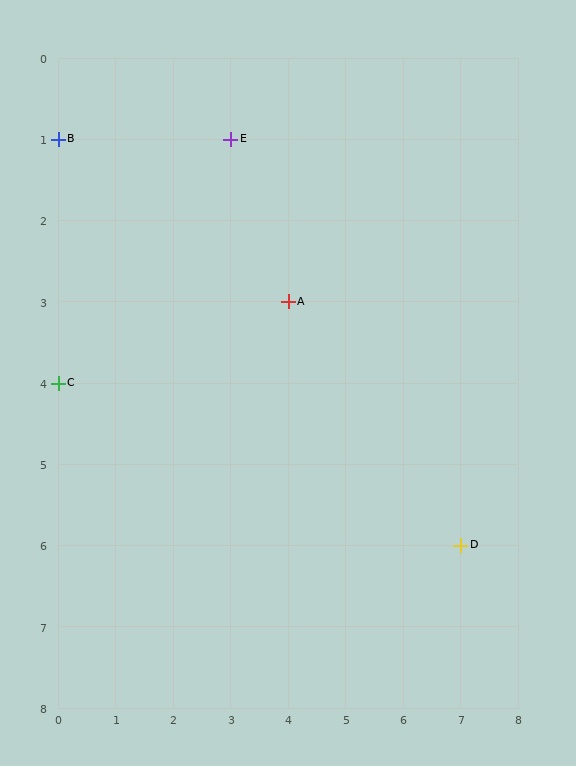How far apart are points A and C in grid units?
Points A and C are 4 columns and 1 row apart (about 4.1 grid units diagonally).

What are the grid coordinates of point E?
Point E is at grid coordinates (3, 1).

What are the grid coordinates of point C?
Point C is at grid coordinates (0, 4).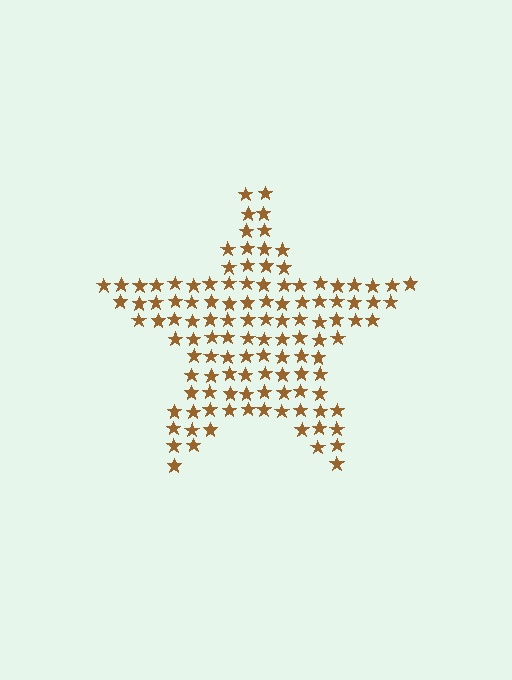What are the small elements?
The small elements are stars.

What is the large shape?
The large shape is a star.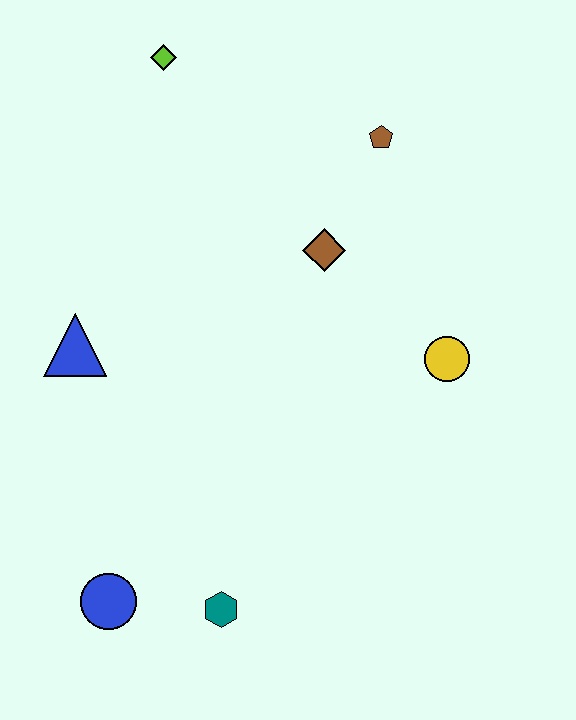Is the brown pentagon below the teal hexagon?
No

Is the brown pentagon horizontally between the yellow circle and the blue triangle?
Yes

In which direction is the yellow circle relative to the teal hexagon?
The yellow circle is above the teal hexagon.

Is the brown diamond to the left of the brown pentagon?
Yes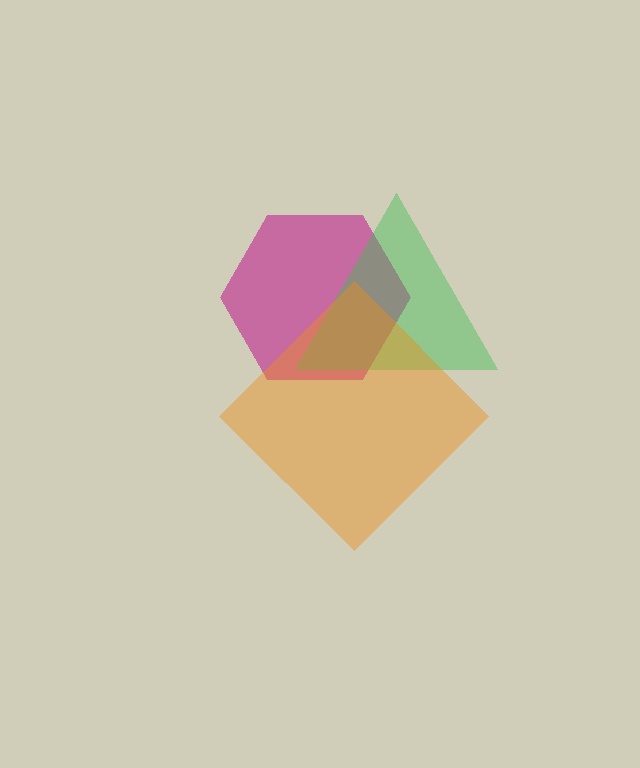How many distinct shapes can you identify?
There are 3 distinct shapes: a magenta hexagon, a green triangle, an orange diamond.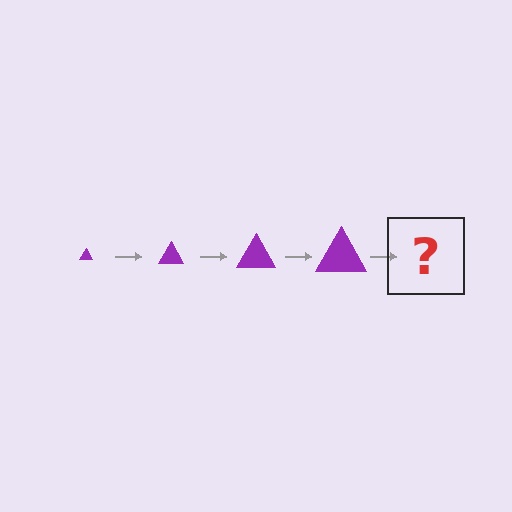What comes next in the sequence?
The next element should be a purple triangle, larger than the previous one.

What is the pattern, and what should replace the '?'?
The pattern is that the triangle gets progressively larger each step. The '?' should be a purple triangle, larger than the previous one.